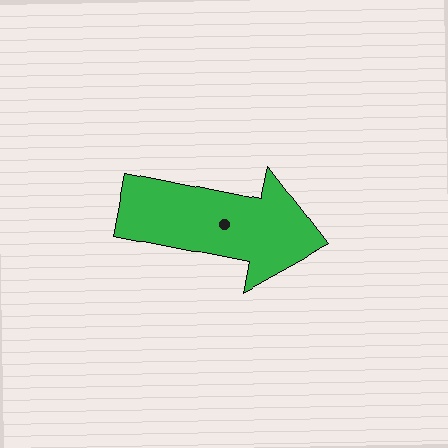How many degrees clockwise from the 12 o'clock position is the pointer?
Approximately 102 degrees.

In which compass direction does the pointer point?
East.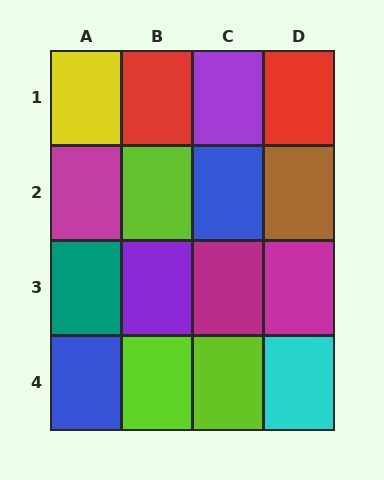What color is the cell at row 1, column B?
Red.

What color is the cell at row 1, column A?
Yellow.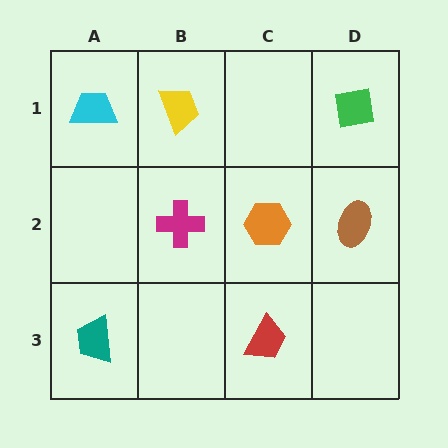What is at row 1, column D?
A green square.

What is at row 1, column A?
A cyan trapezoid.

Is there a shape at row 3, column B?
No, that cell is empty.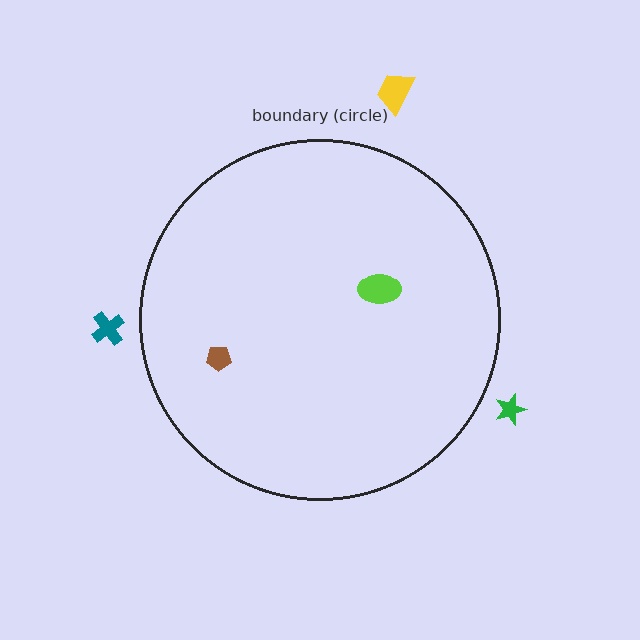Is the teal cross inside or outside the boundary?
Outside.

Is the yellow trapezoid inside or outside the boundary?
Outside.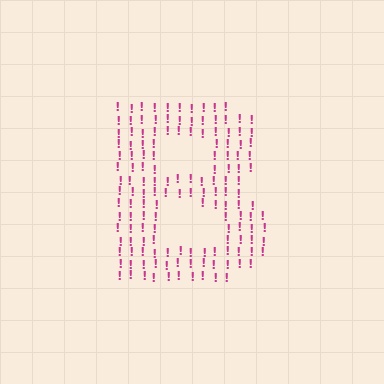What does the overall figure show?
The overall figure shows the letter B.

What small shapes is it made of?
It is made of small exclamation marks.